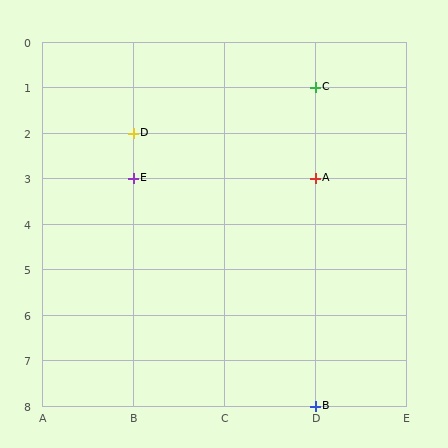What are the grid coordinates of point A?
Point A is at grid coordinates (D, 3).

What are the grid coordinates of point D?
Point D is at grid coordinates (B, 2).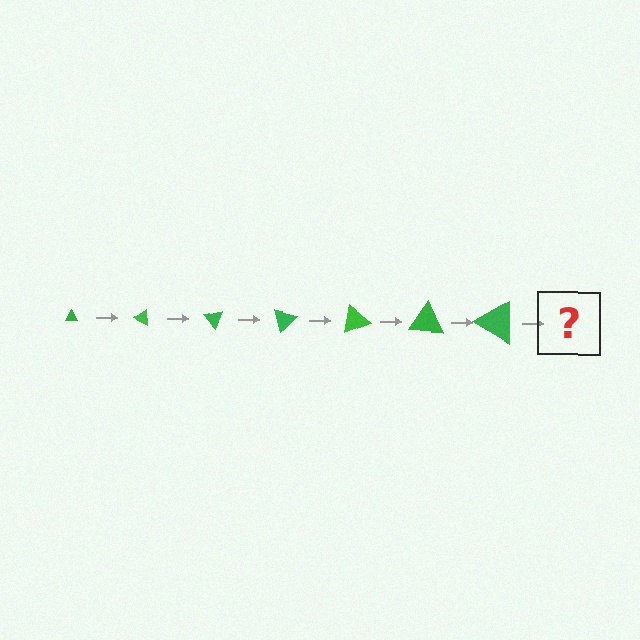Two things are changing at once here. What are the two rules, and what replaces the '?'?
The two rules are that the triangle grows larger each step and it rotates 25 degrees each step. The '?' should be a triangle, larger than the previous one and rotated 175 degrees from the start.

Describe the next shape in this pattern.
It should be a triangle, larger than the previous one and rotated 175 degrees from the start.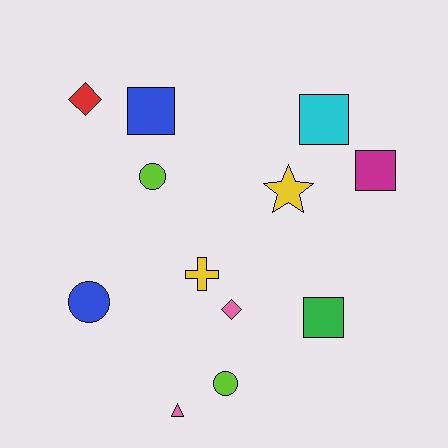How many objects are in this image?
There are 12 objects.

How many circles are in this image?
There are 3 circles.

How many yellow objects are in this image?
There are 2 yellow objects.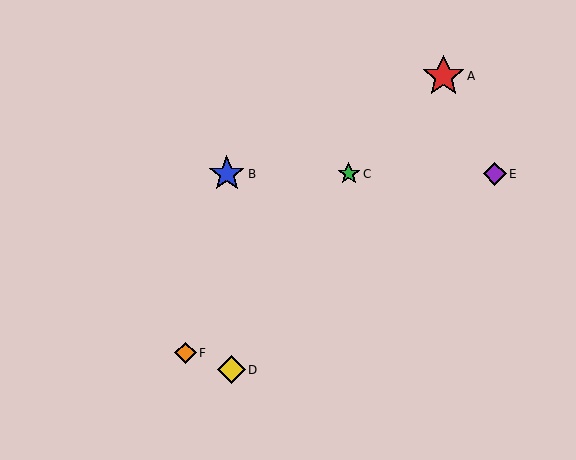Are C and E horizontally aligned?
Yes, both are at y≈174.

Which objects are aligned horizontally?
Objects B, C, E are aligned horizontally.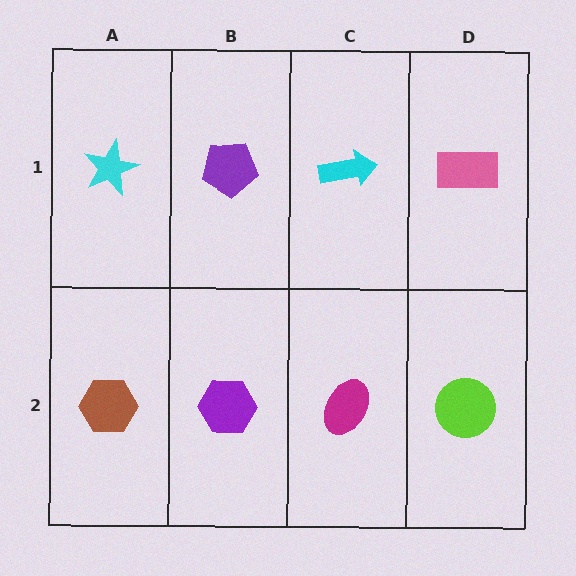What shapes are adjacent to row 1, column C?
A magenta ellipse (row 2, column C), a purple pentagon (row 1, column B), a pink rectangle (row 1, column D).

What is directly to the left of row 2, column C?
A purple hexagon.